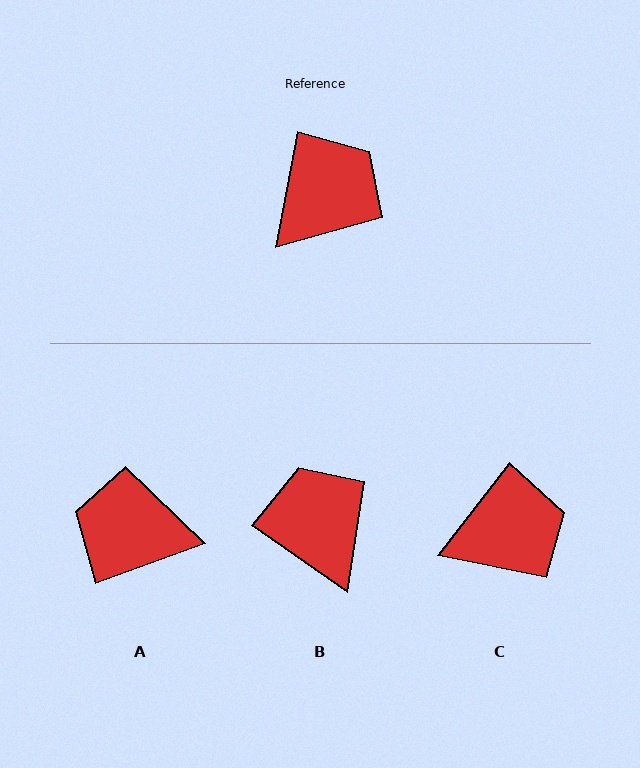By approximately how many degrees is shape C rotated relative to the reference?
Approximately 27 degrees clockwise.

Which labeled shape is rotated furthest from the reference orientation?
A, about 120 degrees away.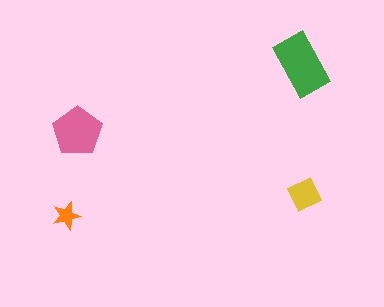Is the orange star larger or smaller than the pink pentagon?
Smaller.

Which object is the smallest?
The orange star.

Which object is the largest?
The green rectangle.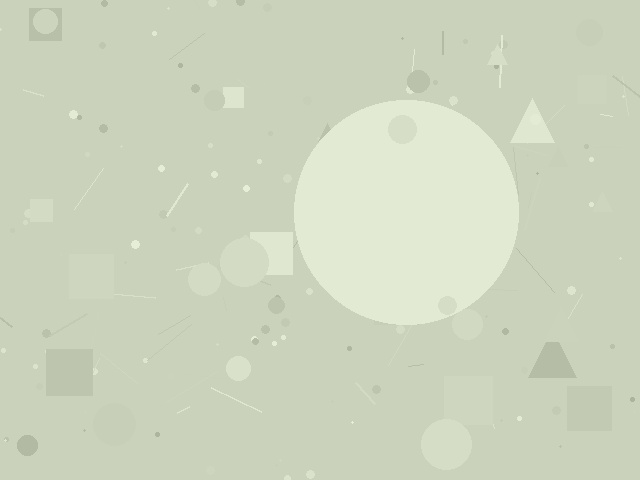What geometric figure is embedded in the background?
A circle is embedded in the background.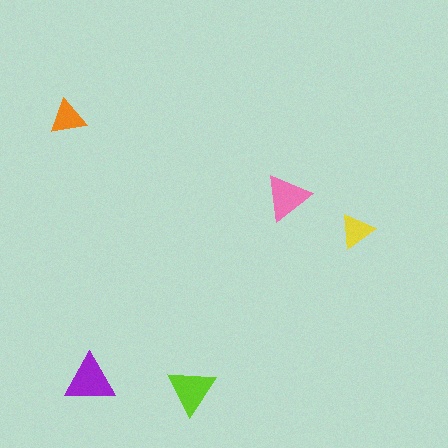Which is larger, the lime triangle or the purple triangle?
The purple one.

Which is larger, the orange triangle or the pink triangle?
The pink one.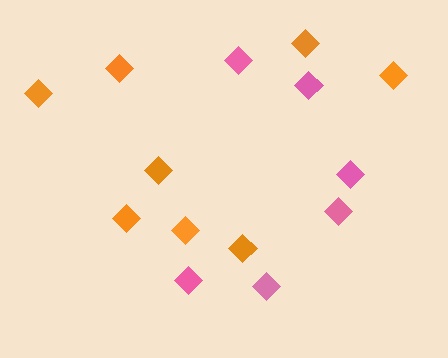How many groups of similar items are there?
There are 2 groups: one group of orange diamonds (8) and one group of pink diamonds (6).